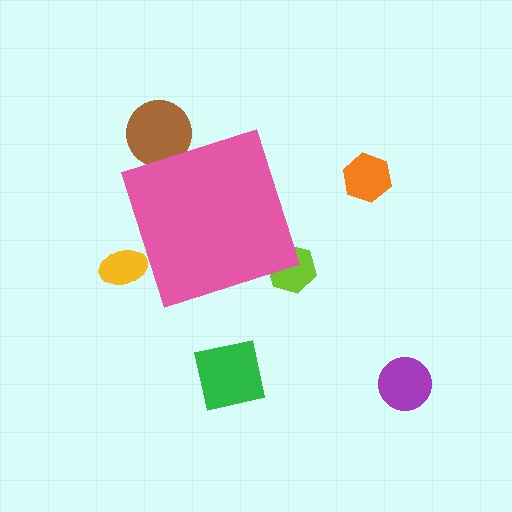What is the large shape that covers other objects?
A pink diamond.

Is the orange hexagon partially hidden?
No, the orange hexagon is fully visible.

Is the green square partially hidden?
No, the green square is fully visible.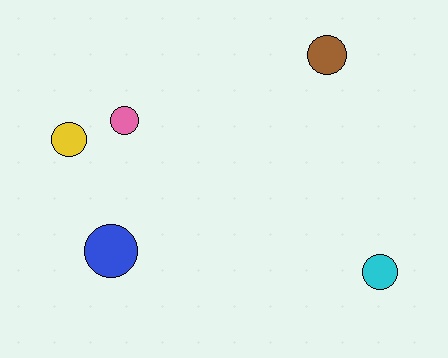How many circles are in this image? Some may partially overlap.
There are 5 circles.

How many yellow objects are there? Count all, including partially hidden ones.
There is 1 yellow object.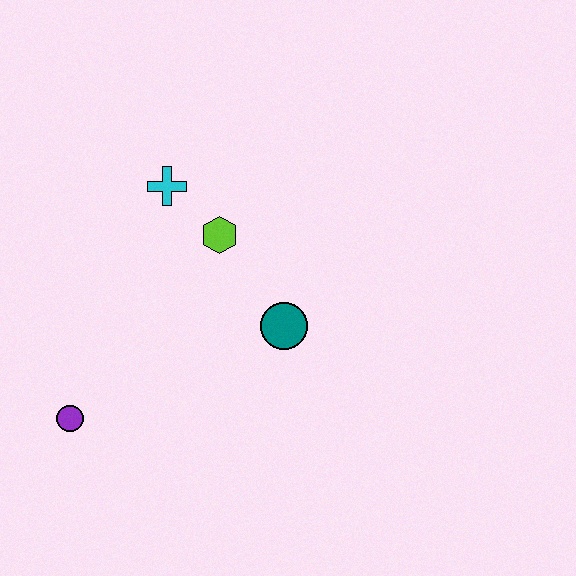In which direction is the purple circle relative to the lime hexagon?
The purple circle is below the lime hexagon.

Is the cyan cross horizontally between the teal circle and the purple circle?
Yes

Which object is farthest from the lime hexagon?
The purple circle is farthest from the lime hexagon.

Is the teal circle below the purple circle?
No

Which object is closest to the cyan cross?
The lime hexagon is closest to the cyan cross.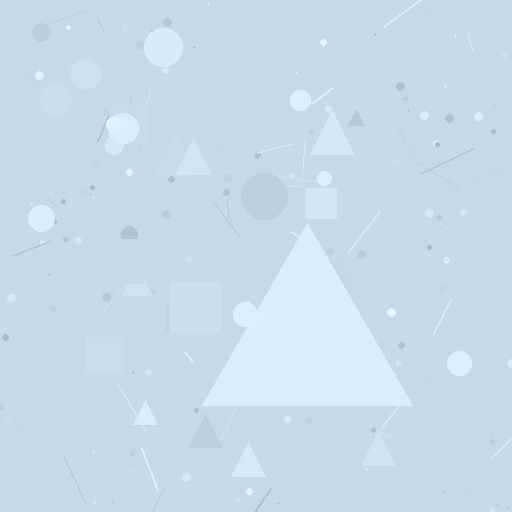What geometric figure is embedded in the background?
A triangle is embedded in the background.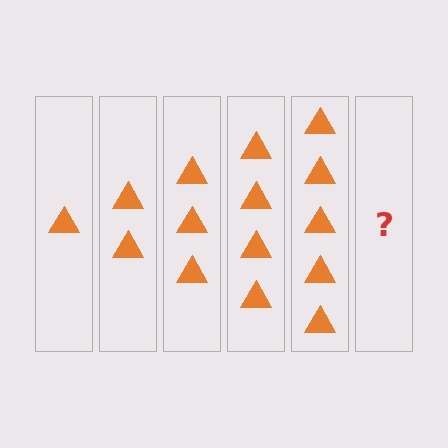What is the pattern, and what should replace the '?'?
The pattern is that each step adds one more triangle. The '?' should be 6 triangles.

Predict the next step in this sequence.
The next step is 6 triangles.